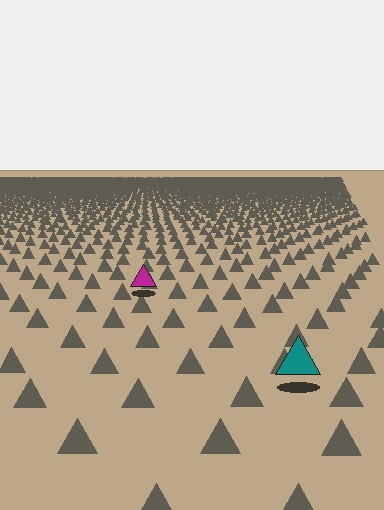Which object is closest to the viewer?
The teal triangle is closest. The texture marks near it are larger and more spread out.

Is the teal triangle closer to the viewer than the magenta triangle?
Yes. The teal triangle is closer — you can tell from the texture gradient: the ground texture is coarser near it.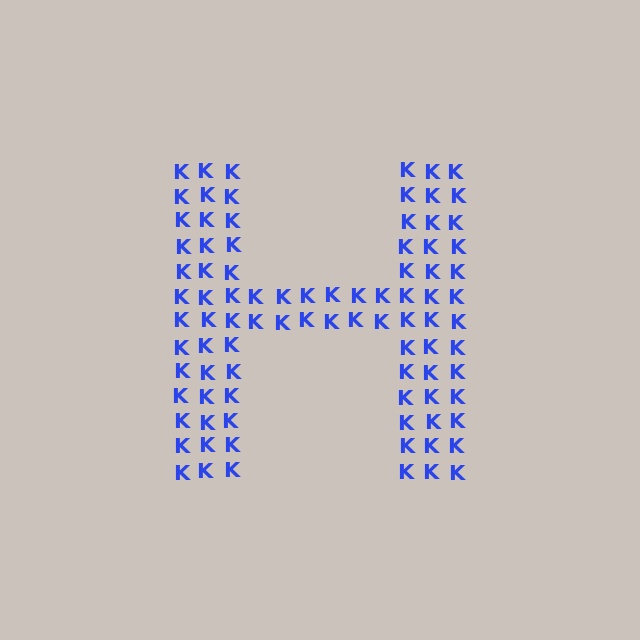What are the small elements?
The small elements are letter K's.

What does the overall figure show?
The overall figure shows the letter H.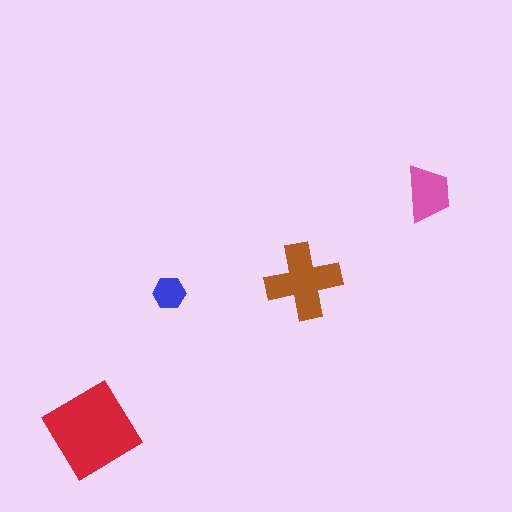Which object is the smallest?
The blue hexagon.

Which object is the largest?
The red diamond.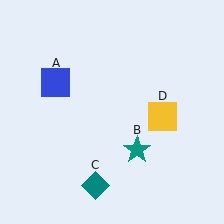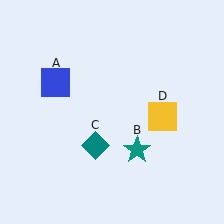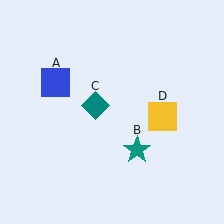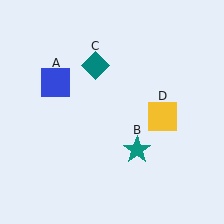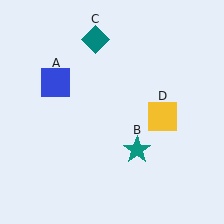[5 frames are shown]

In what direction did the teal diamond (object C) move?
The teal diamond (object C) moved up.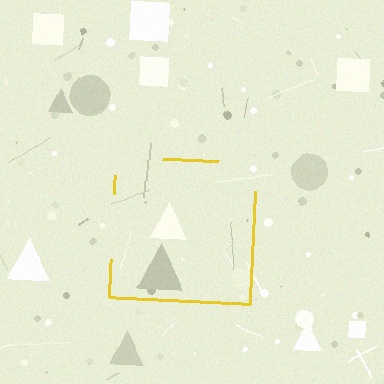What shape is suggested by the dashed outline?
The dashed outline suggests a square.